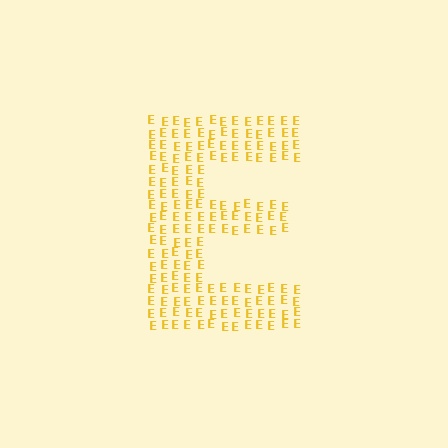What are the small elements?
The small elements are letter E's.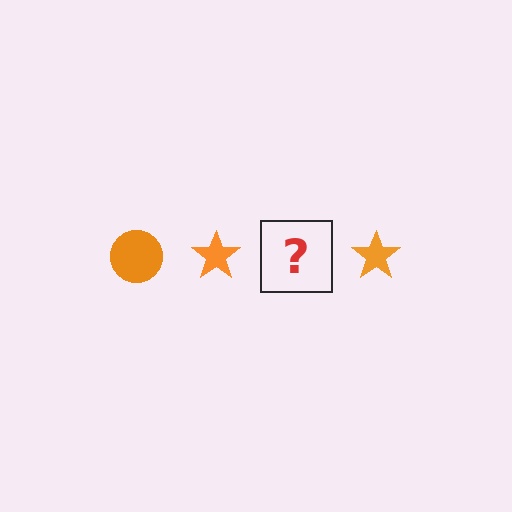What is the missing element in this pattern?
The missing element is an orange circle.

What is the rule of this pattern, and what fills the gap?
The rule is that the pattern cycles through circle, star shapes in orange. The gap should be filled with an orange circle.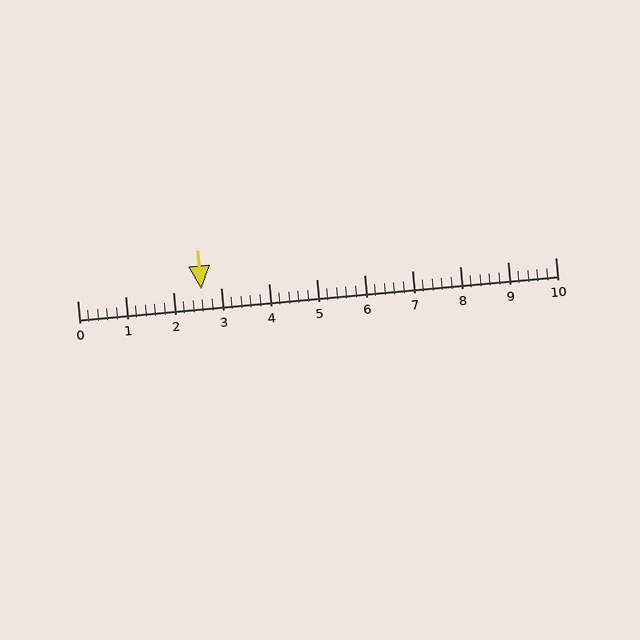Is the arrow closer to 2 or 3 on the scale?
The arrow is closer to 3.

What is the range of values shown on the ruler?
The ruler shows values from 0 to 10.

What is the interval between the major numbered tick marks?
The major tick marks are spaced 1 units apart.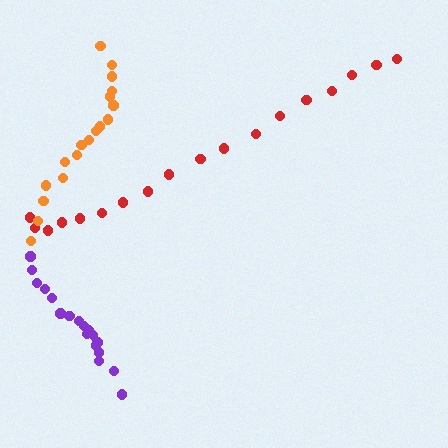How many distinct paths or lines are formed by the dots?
There are 3 distinct paths.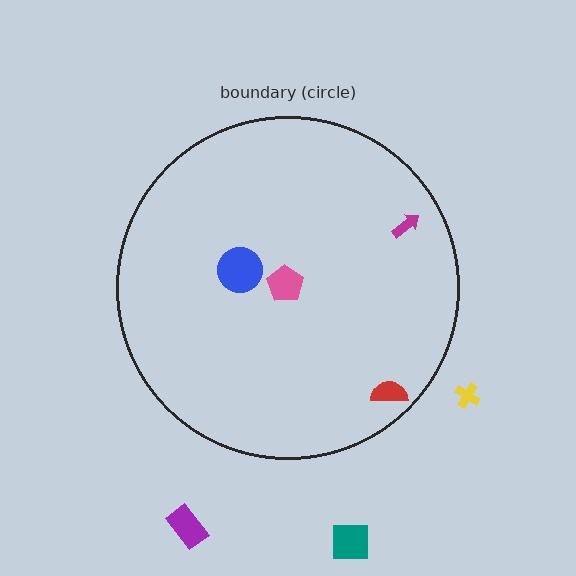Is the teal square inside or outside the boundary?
Outside.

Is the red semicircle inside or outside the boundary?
Inside.